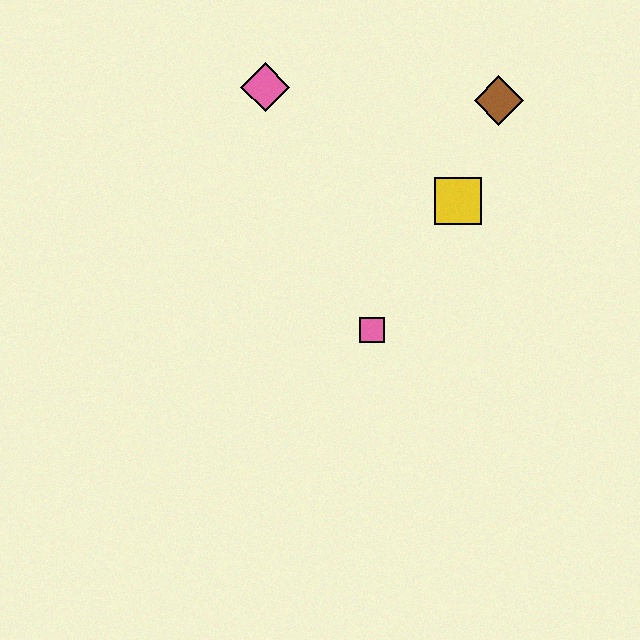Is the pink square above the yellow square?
No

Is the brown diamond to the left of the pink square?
No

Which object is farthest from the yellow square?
The pink diamond is farthest from the yellow square.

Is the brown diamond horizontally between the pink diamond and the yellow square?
No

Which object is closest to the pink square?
The yellow square is closest to the pink square.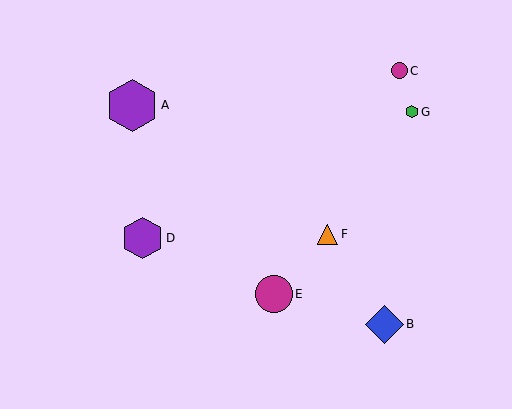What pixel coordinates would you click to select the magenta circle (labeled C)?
Click at (399, 71) to select the magenta circle C.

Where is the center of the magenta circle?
The center of the magenta circle is at (274, 294).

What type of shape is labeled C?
Shape C is a magenta circle.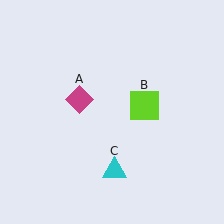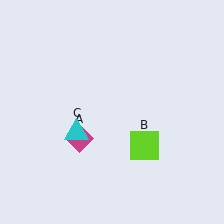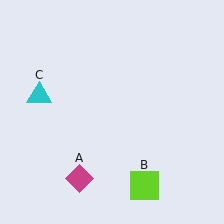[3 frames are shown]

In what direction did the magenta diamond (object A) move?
The magenta diamond (object A) moved down.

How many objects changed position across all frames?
3 objects changed position: magenta diamond (object A), lime square (object B), cyan triangle (object C).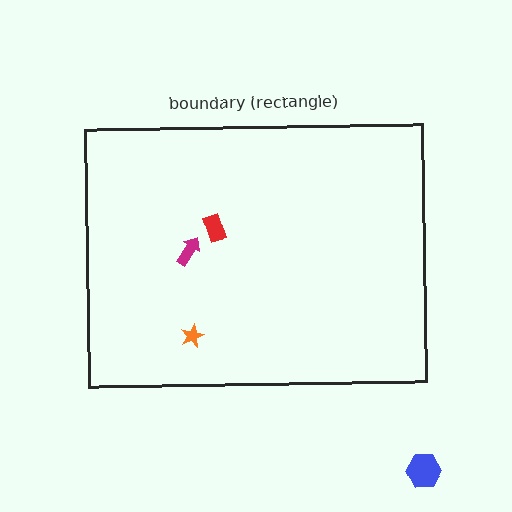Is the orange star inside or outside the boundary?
Inside.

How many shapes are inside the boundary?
3 inside, 1 outside.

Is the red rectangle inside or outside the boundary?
Inside.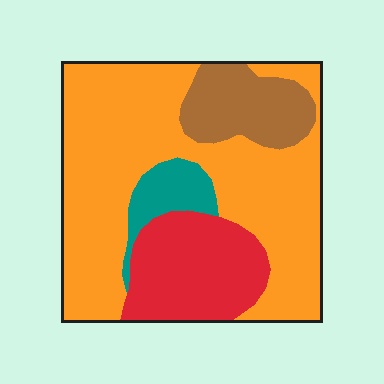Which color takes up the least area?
Teal, at roughly 5%.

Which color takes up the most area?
Orange, at roughly 60%.